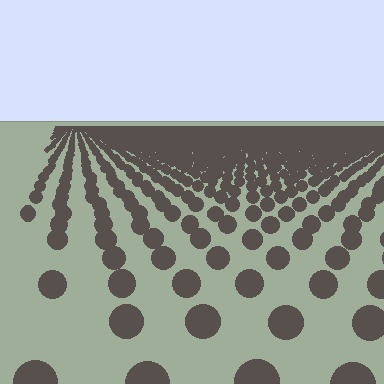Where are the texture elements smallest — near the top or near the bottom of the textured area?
Near the top.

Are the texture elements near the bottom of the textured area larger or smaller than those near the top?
Larger. Near the bottom, elements are closer to the viewer and appear at a bigger on-screen size.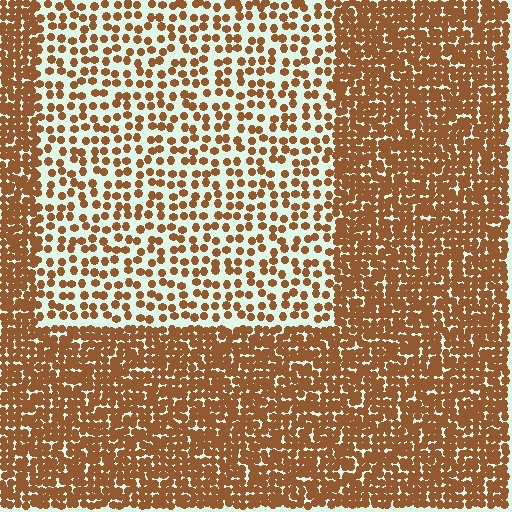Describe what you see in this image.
The image contains small brown elements arranged at two different densities. A rectangle-shaped region is visible where the elements are less densely packed than the surrounding area.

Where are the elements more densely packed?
The elements are more densely packed outside the rectangle boundary.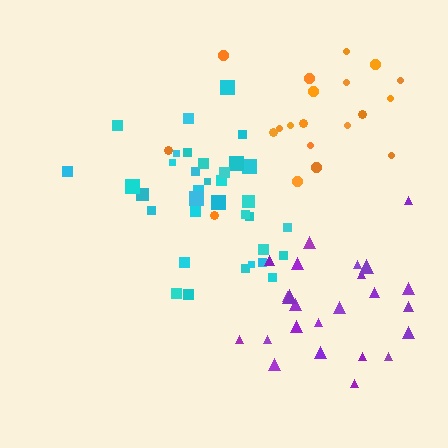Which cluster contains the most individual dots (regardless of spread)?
Cyan (35).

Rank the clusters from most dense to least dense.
cyan, orange, purple.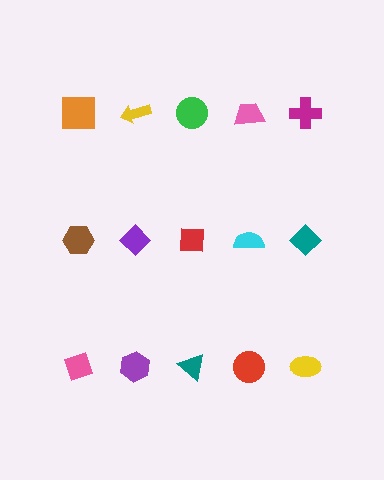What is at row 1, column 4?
A pink trapezoid.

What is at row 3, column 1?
A pink diamond.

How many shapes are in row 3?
5 shapes.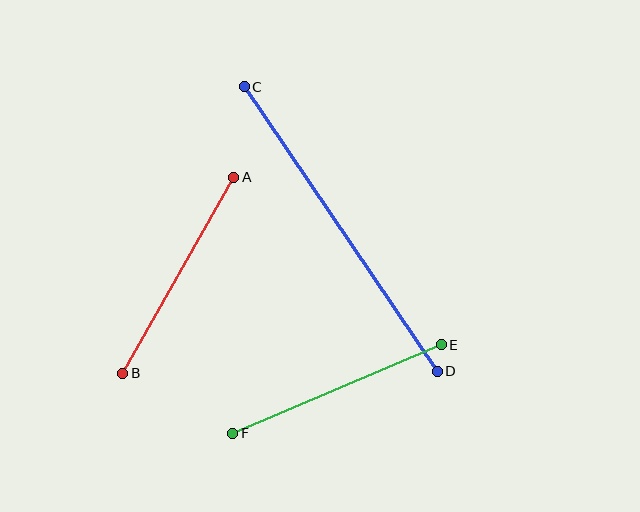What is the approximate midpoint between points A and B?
The midpoint is at approximately (178, 275) pixels.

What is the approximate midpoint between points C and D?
The midpoint is at approximately (341, 229) pixels.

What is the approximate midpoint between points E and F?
The midpoint is at approximately (337, 389) pixels.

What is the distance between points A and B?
The distance is approximately 225 pixels.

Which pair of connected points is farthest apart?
Points C and D are farthest apart.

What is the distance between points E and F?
The distance is approximately 227 pixels.